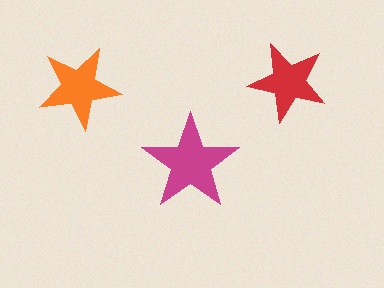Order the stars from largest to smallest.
the magenta one, the orange one, the red one.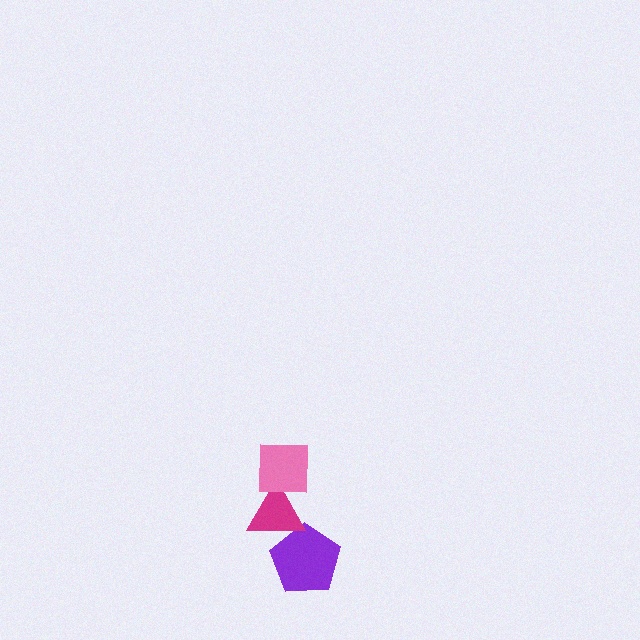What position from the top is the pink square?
The pink square is 1st from the top.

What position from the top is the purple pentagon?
The purple pentagon is 3rd from the top.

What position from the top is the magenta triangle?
The magenta triangle is 2nd from the top.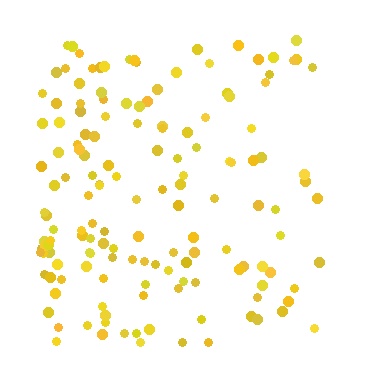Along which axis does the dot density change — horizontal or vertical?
Horizontal.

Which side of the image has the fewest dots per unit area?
The right.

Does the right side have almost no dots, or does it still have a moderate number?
Still a moderate number, just noticeably fewer than the left.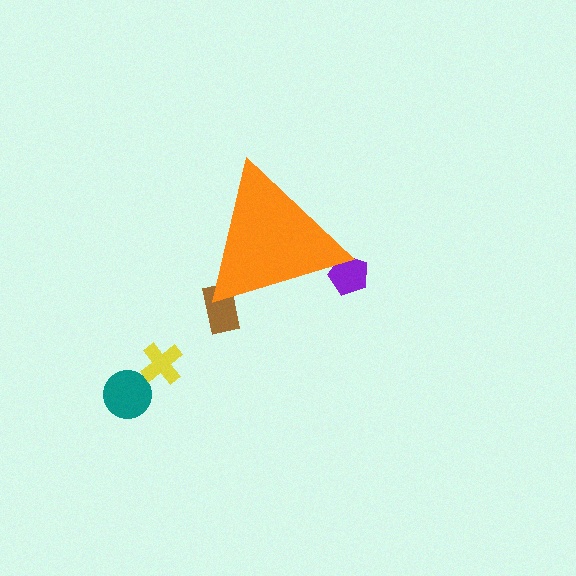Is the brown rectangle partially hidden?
Yes, the brown rectangle is partially hidden behind the orange triangle.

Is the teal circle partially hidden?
No, the teal circle is fully visible.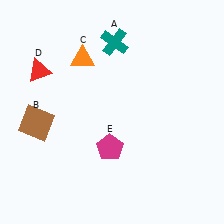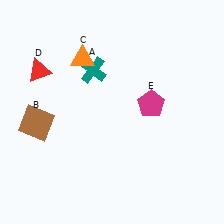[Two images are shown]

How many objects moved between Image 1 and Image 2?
2 objects moved between the two images.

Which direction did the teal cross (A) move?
The teal cross (A) moved down.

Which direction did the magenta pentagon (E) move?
The magenta pentagon (E) moved up.